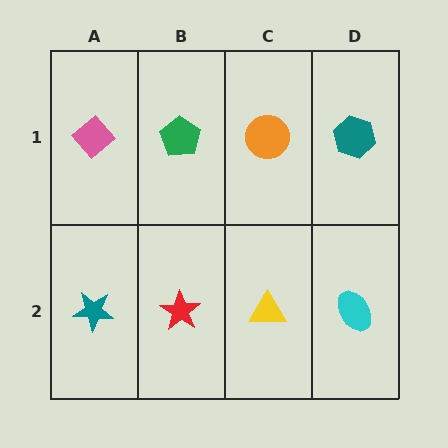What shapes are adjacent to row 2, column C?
An orange circle (row 1, column C), a red star (row 2, column B), a cyan ellipse (row 2, column D).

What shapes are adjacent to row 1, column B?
A red star (row 2, column B), a pink diamond (row 1, column A), an orange circle (row 1, column C).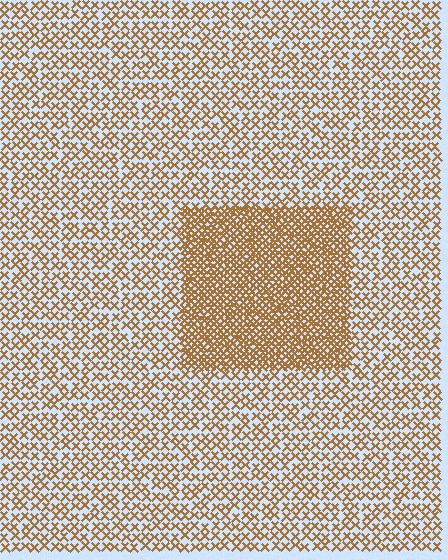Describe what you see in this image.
The image contains small brown elements arranged at two different densities. A rectangle-shaped region is visible where the elements are more densely packed than the surrounding area.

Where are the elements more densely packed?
The elements are more densely packed inside the rectangle boundary.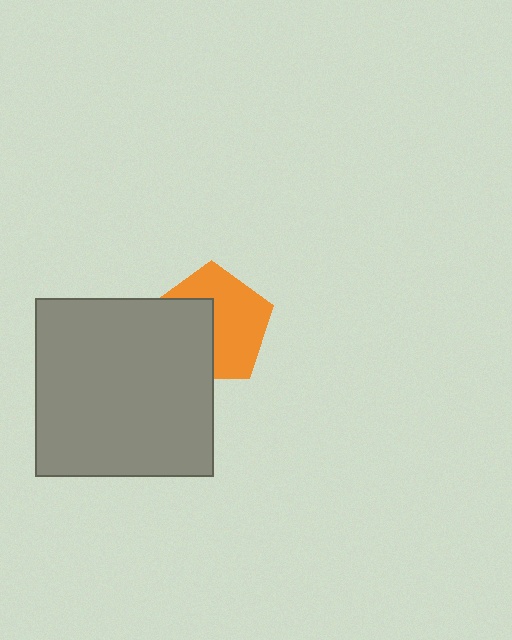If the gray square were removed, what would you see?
You would see the complete orange pentagon.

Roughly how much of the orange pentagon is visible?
About half of it is visible (roughly 58%).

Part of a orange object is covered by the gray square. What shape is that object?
It is a pentagon.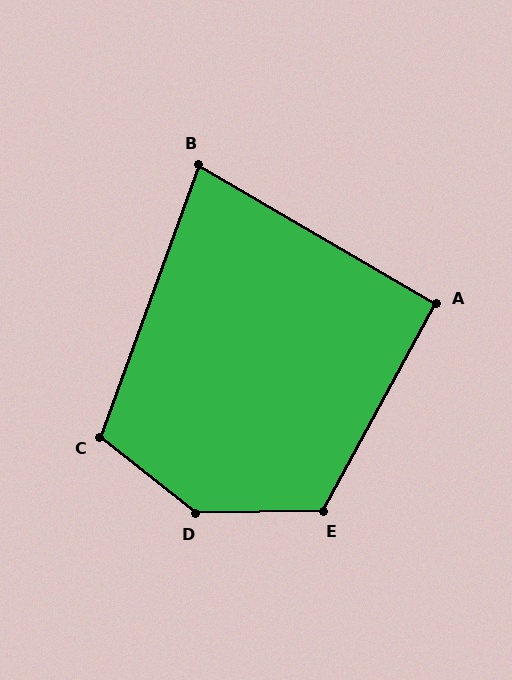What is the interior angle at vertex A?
Approximately 92 degrees (approximately right).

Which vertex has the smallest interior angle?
B, at approximately 80 degrees.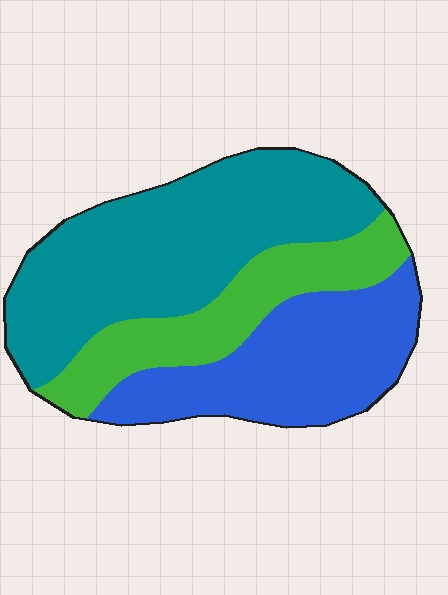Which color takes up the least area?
Green, at roughly 25%.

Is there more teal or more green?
Teal.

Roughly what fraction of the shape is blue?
Blue takes up about one third (1/3) of the shape.